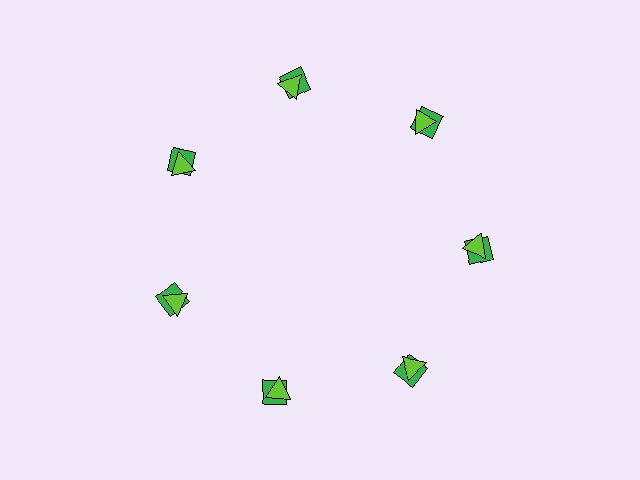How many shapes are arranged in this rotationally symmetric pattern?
There are 14 shapes, arranged in 7 groups of 2.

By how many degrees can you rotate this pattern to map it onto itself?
The pattern maps onto itself every 51 degrees of rotation.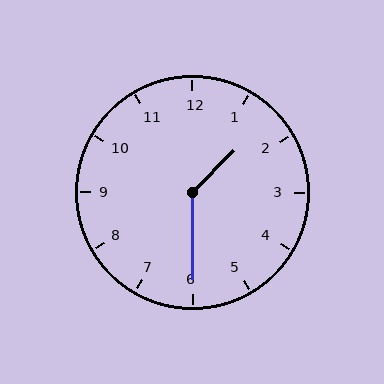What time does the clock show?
1:30.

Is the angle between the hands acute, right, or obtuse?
It is obtuse.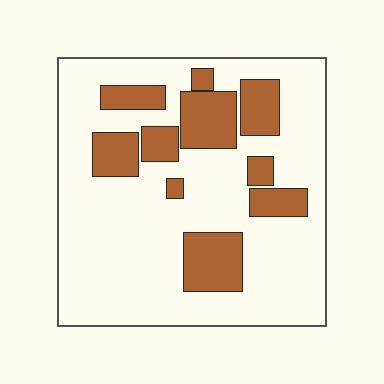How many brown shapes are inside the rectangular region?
10.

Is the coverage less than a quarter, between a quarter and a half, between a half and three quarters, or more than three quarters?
Less than a quarter.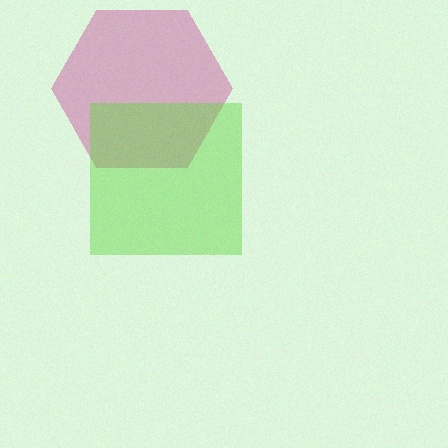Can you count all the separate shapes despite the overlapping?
Yes, there are 2 separate shapes.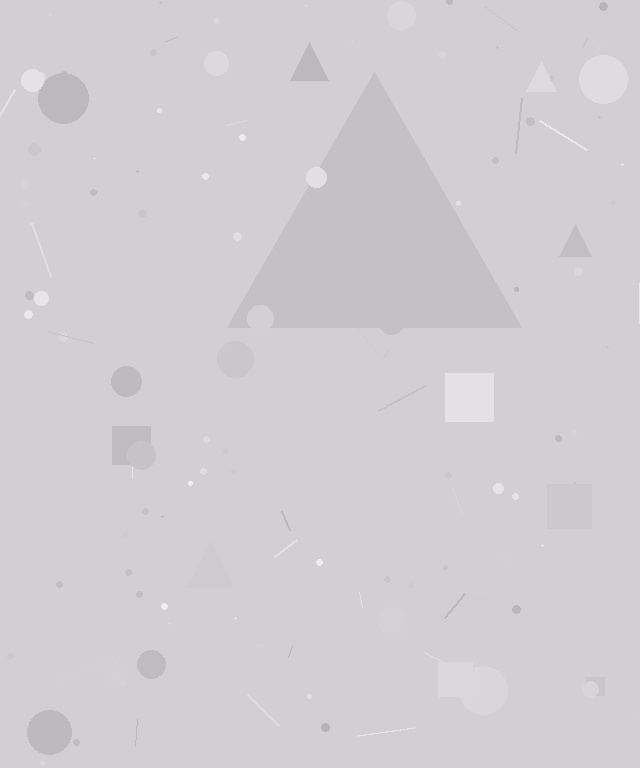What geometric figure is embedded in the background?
A triangle is embedded in the background.